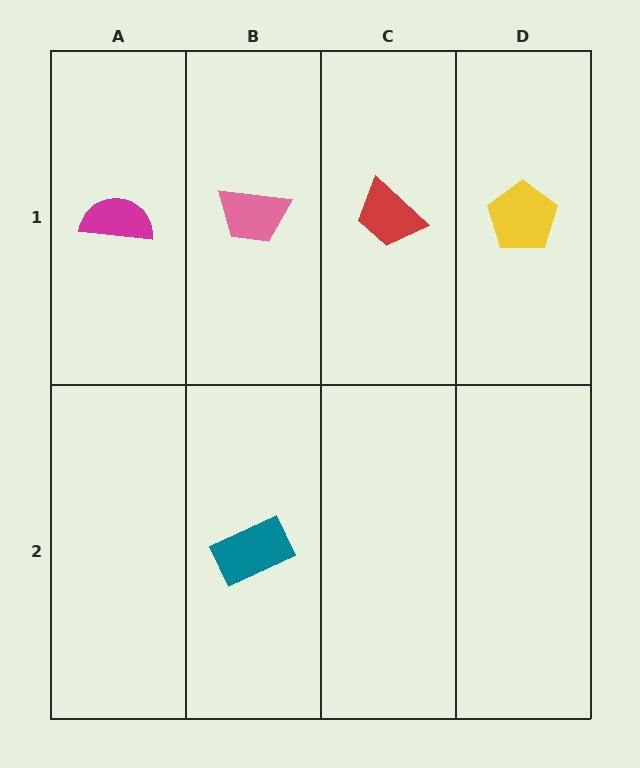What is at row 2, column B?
A teal rectangle.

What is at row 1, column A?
A magenta semicircle.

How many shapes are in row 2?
1 shape.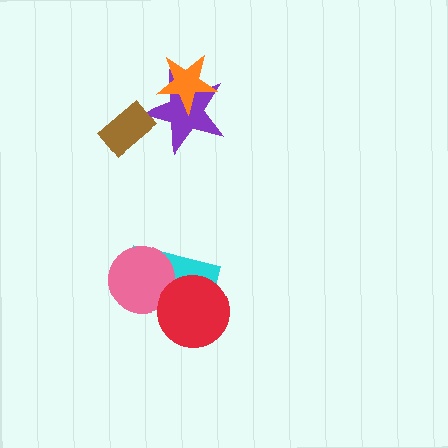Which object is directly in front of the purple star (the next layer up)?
The orange star is directly in front of the purple star.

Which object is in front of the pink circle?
The red circle is in front of the pink circle.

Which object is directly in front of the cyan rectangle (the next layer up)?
The pink circle is directly in front of the cyan rectangle.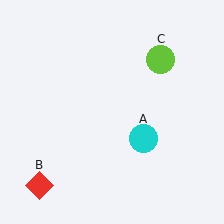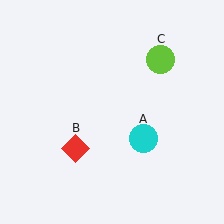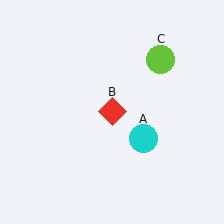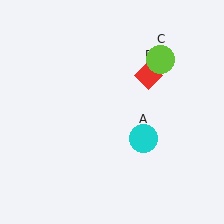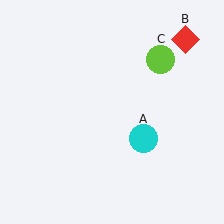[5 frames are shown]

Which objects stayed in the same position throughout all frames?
Cyan circle (object A) and lime circle (object C) remained stationary.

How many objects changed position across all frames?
1 object changed position: red diamond (object B).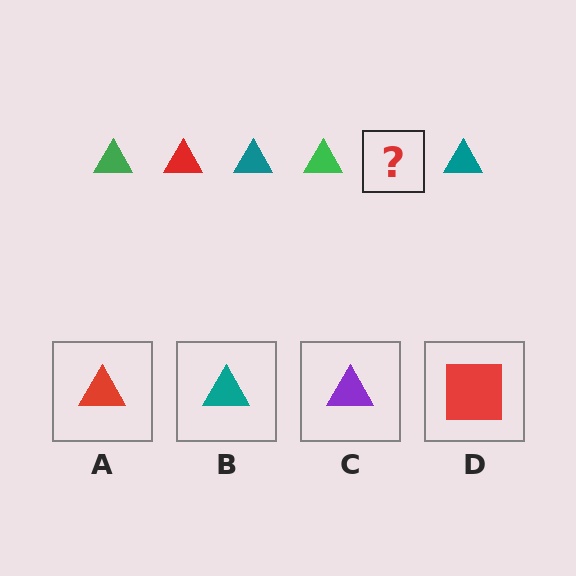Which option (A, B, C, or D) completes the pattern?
A.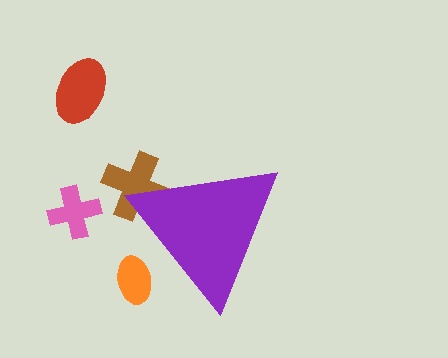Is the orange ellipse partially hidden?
Yes, the orange ellipse is partially hidden behind the purple triangle.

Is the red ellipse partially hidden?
No, the red ellipse is fully visible.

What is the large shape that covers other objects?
A purple triangle.